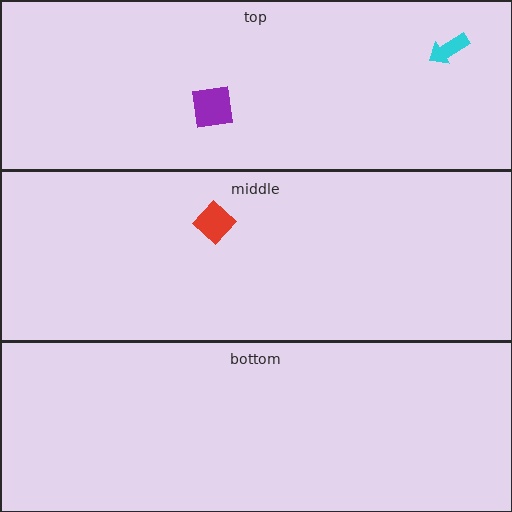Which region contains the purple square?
The top region.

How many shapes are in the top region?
2.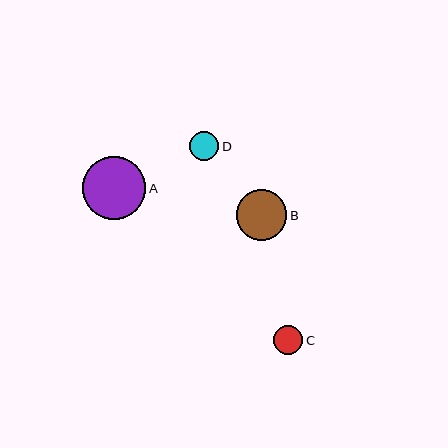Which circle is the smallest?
Circle D is the smallest with a size of approximately 29 pixels.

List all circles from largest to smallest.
From largest to smallest: A, B, C, D.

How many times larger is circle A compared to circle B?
Circle A is approximately 1.2 times the size of circle B.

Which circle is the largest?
Circle A is the largest with a size of approximately 64 pixels.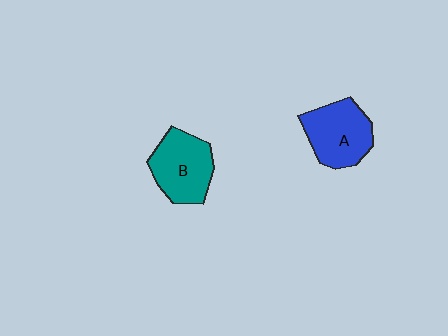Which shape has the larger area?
Shape B (teal).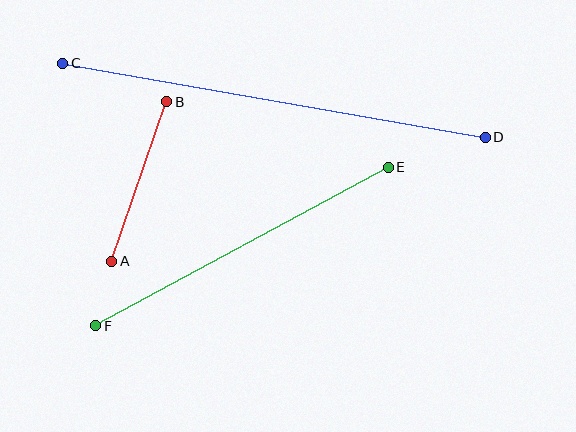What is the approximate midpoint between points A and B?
The midpoint is at approximately (139, 181) pixels.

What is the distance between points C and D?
The distance is approximately 429 pixels.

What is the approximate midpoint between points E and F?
The midpoint is at approximately (242, 246) pixels.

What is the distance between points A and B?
The distance is approximately 169 pixels.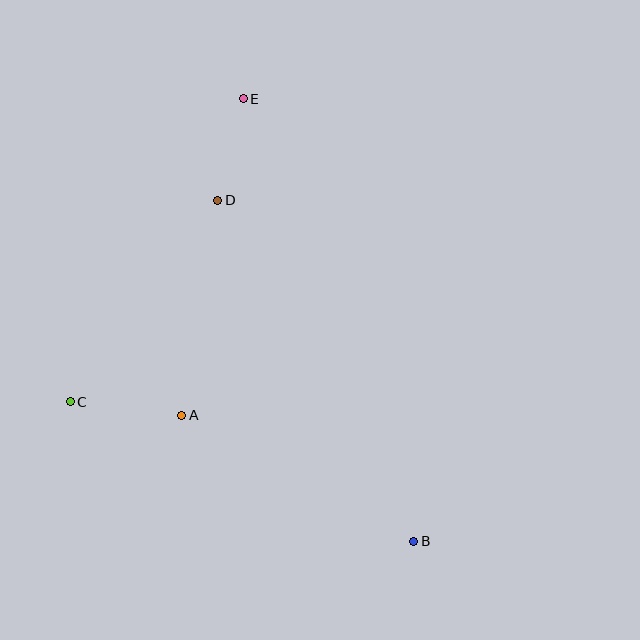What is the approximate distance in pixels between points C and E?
The distance between C and E is approximately 349 pixels.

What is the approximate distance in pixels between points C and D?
The distance between C and D is approximately 249 pixels.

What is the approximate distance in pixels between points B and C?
The distance between B and C is approximately 371 pixels.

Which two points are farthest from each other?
Points B and E are farthest from each other.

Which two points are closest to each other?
Points D and E are closest to each other.